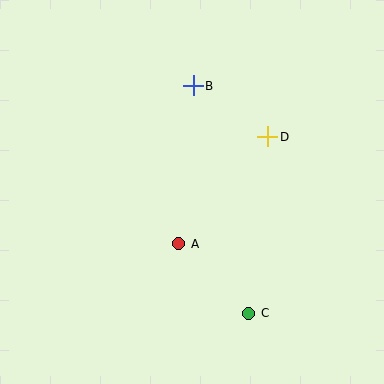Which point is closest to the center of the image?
Point A at (179, 244) is closest to the center.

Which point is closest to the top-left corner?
Point B is closest to the top-left corner.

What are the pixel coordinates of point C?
Point C is at (249, 313).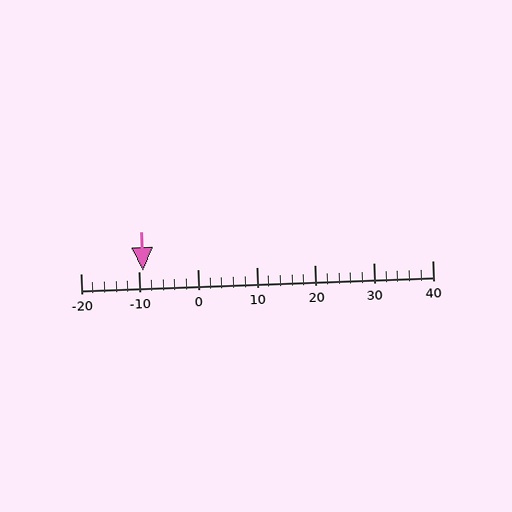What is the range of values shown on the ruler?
The ruler shows values from -20 to 40.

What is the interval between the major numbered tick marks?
The major tick marks are spaced 10 units apart.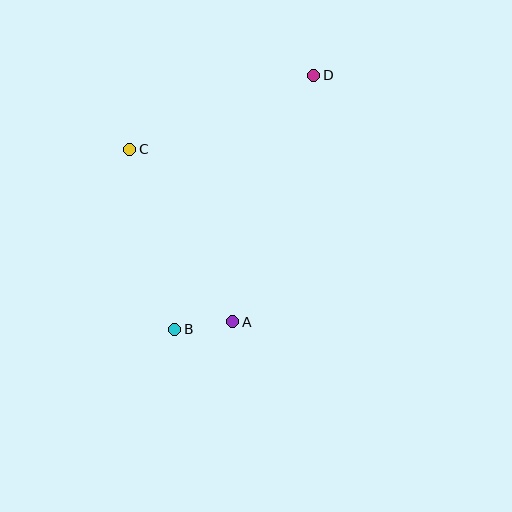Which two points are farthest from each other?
Points B and D are farthest from each other.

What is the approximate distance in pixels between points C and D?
The distance between C and D is approximately 198 pixels.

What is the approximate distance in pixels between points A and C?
The distance between A and C is approximately 201 pixels.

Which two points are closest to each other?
Points A and B are closest to each other.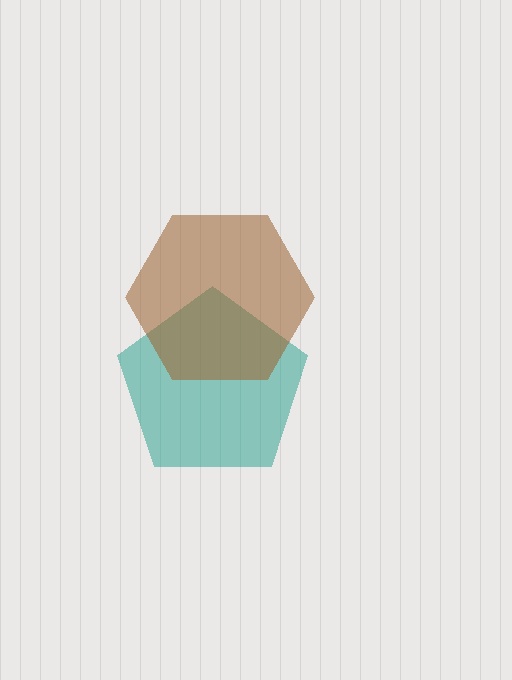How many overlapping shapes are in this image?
There are 2 overlapping shapes in the image.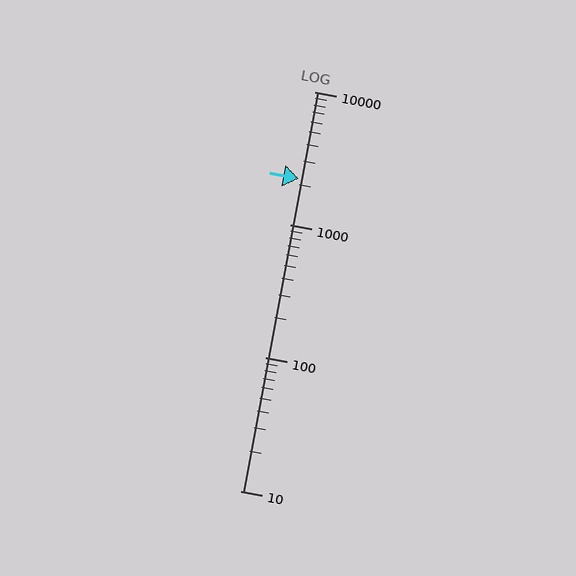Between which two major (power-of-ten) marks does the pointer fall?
The pointer is between 1000 and 10000.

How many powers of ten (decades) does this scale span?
The scale spans 3 decades, from 10 to 10000.